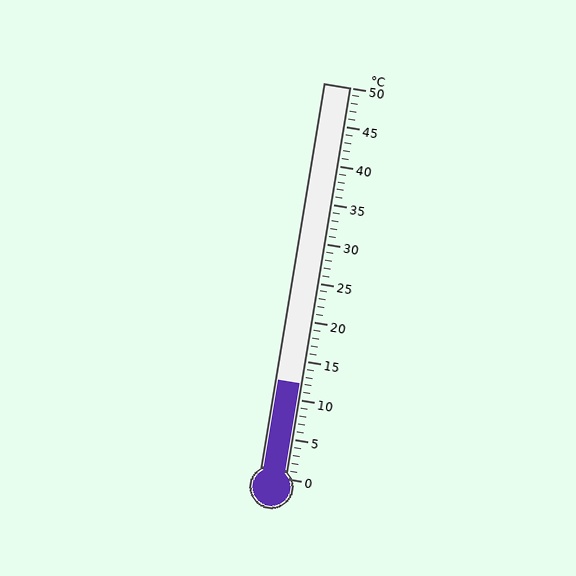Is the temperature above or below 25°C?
The temperature is below 25°C.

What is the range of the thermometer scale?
The thermometer scale ranges from 0°C to 50°C.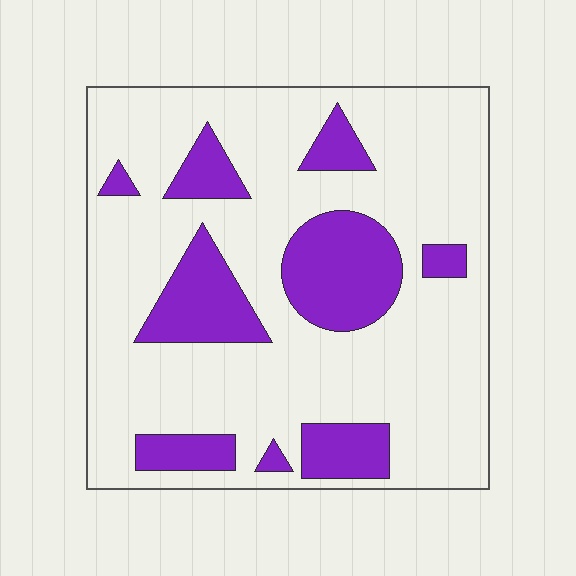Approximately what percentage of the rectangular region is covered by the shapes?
Approximately 25%.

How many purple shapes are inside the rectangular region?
9.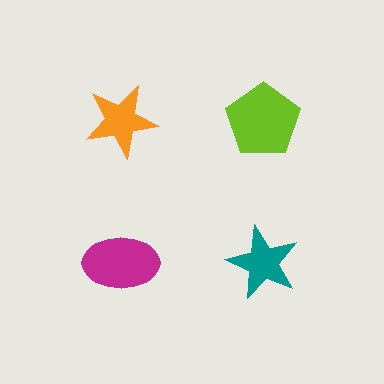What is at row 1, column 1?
An orange star.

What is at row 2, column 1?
A magenta ellipse.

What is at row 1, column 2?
A lime pentagon.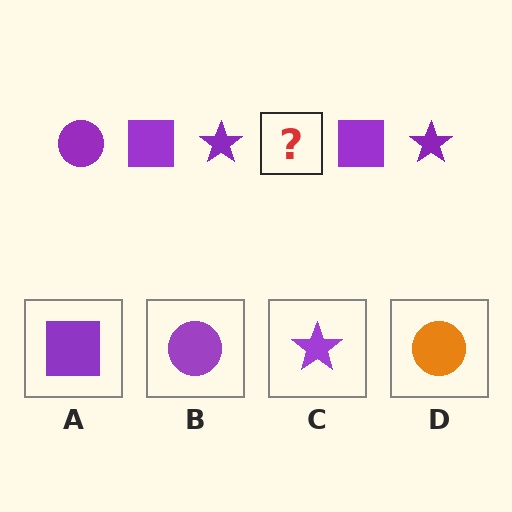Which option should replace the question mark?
Option B.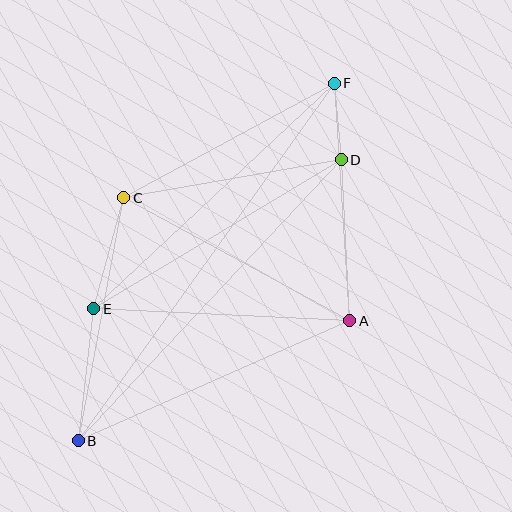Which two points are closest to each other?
Points D and F are closest to each other.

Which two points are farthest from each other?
Points B and F are farthest from each other.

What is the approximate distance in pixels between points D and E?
The distance between D and E is approximately 289 pixels.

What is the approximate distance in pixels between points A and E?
The distance between A and E is approximately 256 pixels.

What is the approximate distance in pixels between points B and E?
The distance between B and E is approximately 133 pixels.